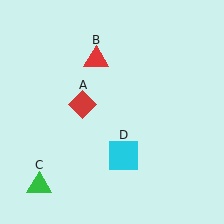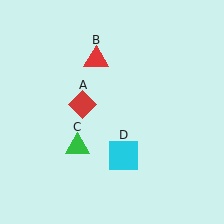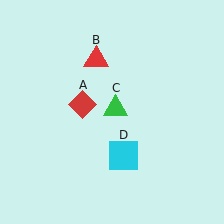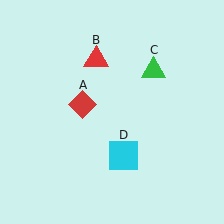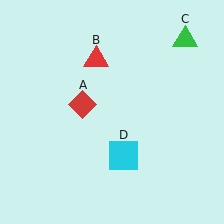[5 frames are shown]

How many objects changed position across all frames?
1 object changed position: green triangle (object C).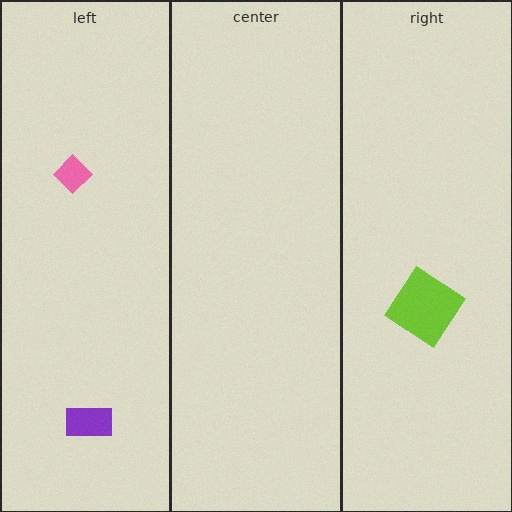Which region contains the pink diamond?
The left region.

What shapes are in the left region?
The purple rectangle, the pink diamond.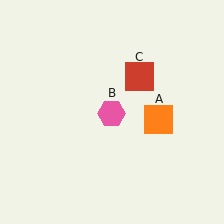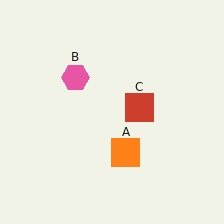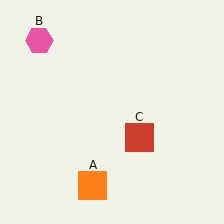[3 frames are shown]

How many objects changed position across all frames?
3 objects changed position: orange square (object A), pink hexagon (object B), red square (object C).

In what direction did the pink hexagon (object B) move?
The pink hexagon (object B) moved up and to the left.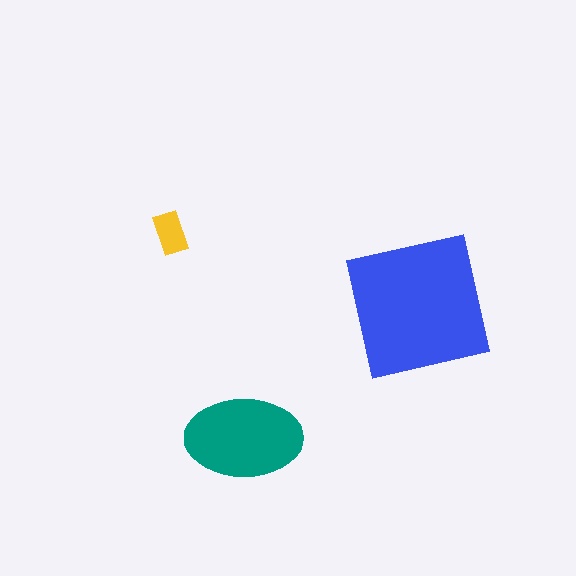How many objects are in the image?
There are 3 objects in the image.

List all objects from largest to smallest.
The blue square, the teal ellipse, the yellow rectangle.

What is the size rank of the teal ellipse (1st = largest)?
2nd.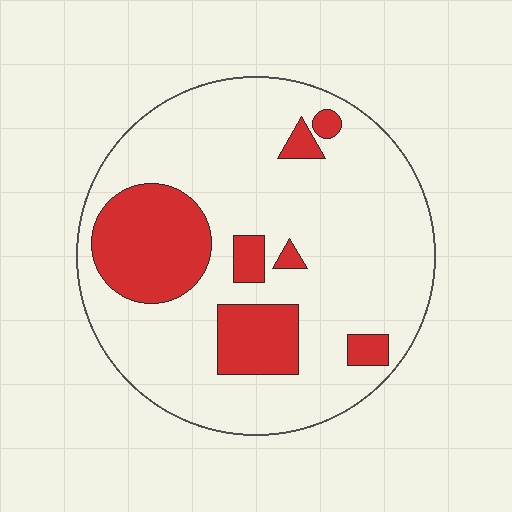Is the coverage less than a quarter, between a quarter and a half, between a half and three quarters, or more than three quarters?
Less than a quarter.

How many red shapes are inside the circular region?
7.